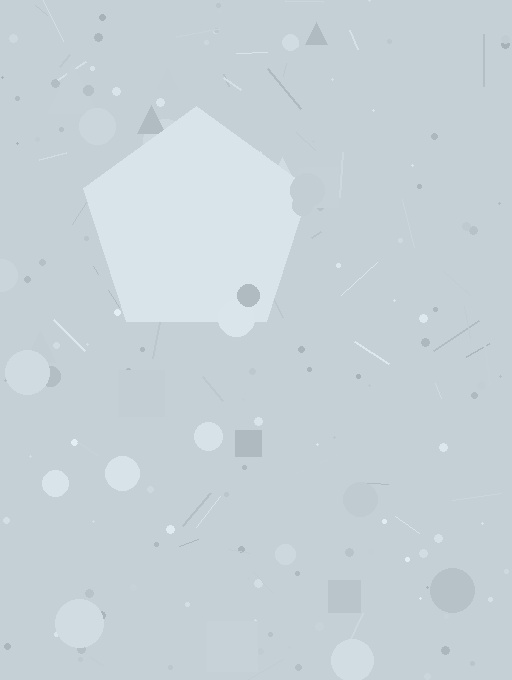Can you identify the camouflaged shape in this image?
The camouflaged shape is a pentagon.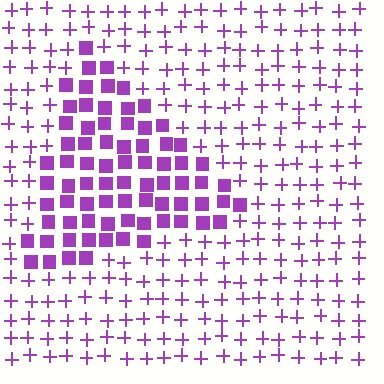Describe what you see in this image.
The image is filled with small purple elements arranged in a uniform grid. A triangle-shaped region contains squares, while the surrounding area contains plus signs. The boundary is defined purely by the change in element shape.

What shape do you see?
I see a triangle.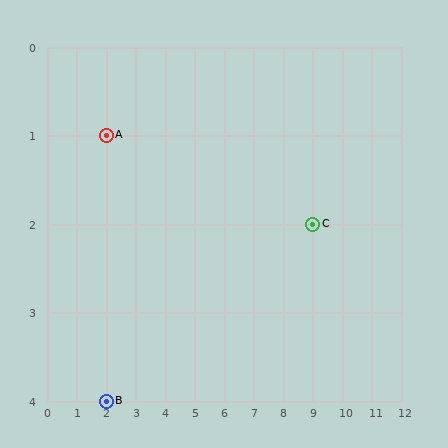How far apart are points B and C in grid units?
Points B and C are 7 columns and 2 rows apart (about 7.3 grid units diagonally).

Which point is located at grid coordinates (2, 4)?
Point B is at (2, 4).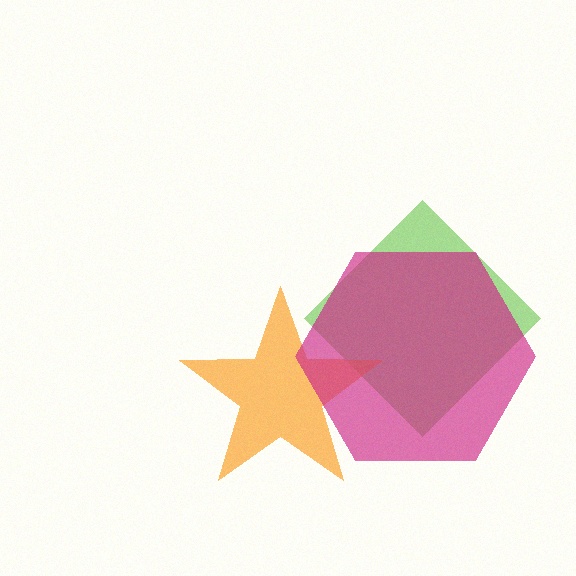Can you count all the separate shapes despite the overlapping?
Yes, there are 3 separate shapes.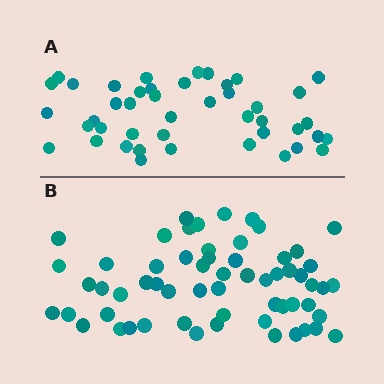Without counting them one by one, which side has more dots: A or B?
Region B (the bottom region) has more dots.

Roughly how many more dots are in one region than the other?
Region B has approximately 15 more dots than region A.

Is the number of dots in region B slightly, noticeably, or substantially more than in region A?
Region B has noticeably more, but not dramatically so. The ratio is roughly 1.4 to 1.